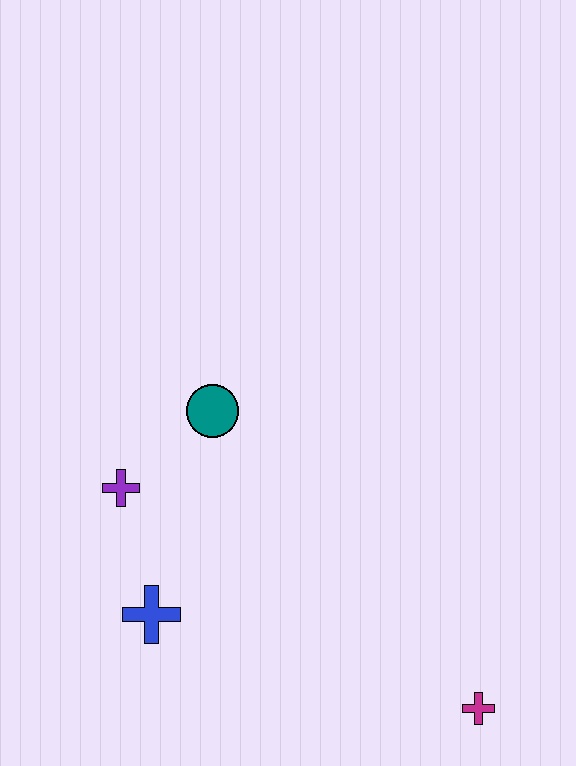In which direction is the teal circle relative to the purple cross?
The teal circle is to the right of the purple cross.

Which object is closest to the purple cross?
The teal circle is closest to the purple cross.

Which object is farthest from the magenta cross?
The purple cross is farthest from the magenta cross.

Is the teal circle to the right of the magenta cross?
No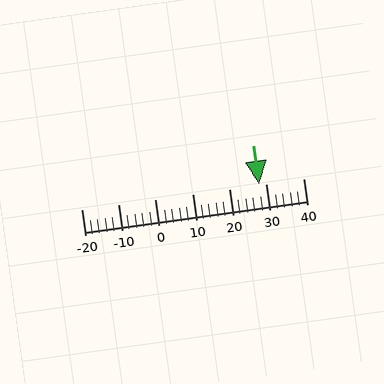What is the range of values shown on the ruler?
The ruler shows values from -20 to 40.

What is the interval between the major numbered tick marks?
The major tick marks are spaced 10 units apart.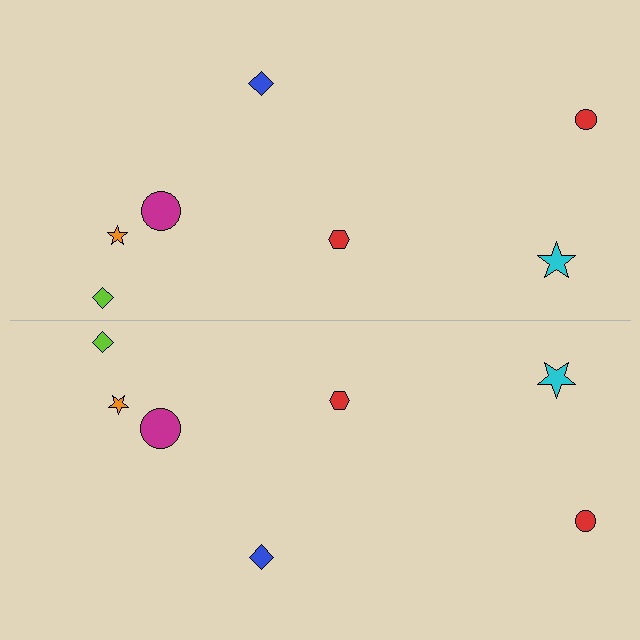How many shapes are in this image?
There are 14 shapes in this image.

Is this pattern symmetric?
Yes, this pattern has bilateral (reflection) symmetry.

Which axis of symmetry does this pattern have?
The pattern has a horizontal axis of symmetry running through the center of the image.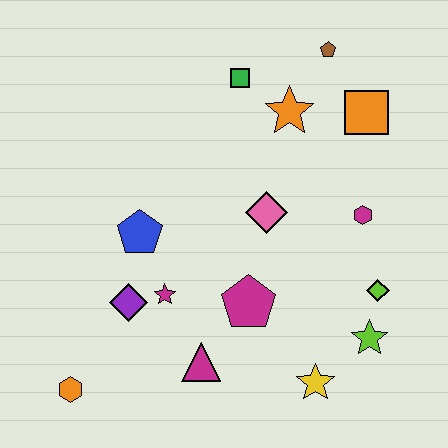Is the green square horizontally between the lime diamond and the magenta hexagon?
No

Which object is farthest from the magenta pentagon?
The brown pentagon is farthest from the magenta pentagon.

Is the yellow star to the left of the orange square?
Yes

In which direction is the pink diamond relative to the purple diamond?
The pink diamond is to the right of the purple diamond.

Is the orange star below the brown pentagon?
Yes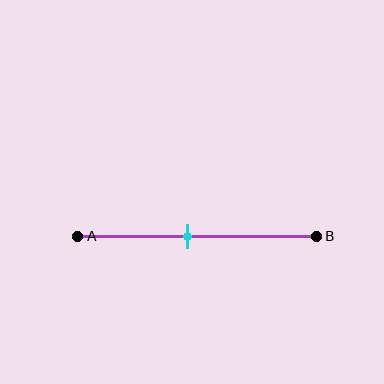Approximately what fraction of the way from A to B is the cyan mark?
The cyan mark is approximately 45% of the way from A to B.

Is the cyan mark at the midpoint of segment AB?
No, the mark is at about 45% from A, not at the 50% midpoint.